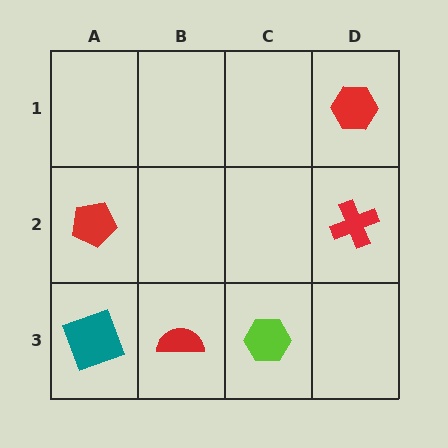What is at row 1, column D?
A red hexagon.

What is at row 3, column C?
A lime hexagon.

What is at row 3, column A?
A teal square.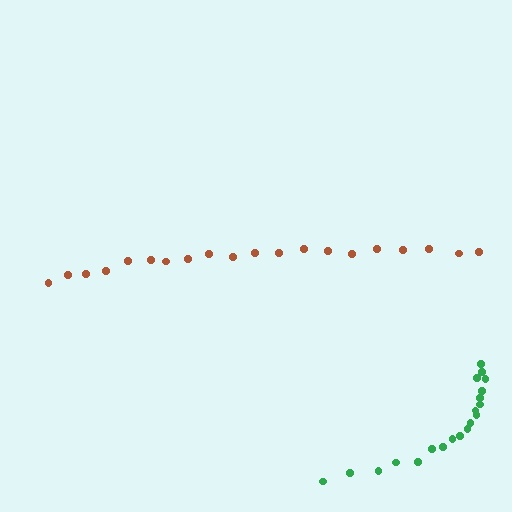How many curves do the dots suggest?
There are 2 distinct paths.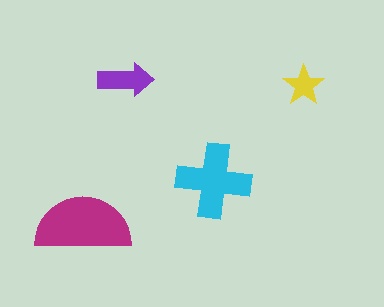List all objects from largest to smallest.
The magenta semicircle, the cyan cross, the purple arrow, the yellow star.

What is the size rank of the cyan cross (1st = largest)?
2nd.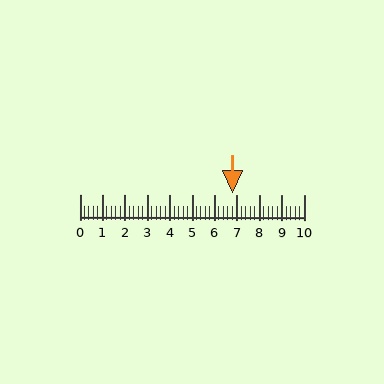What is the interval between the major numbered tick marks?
The major tick marks are spaced 1 units apart.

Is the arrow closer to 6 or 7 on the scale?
The arrow is closer to 7.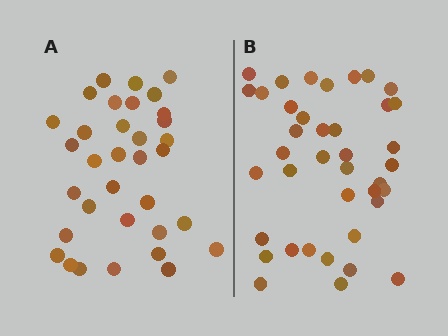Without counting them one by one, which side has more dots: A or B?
Region B (the right region) has more dots.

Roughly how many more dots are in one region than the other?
Region B has about 5 more dots than region A.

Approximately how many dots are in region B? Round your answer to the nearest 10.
About 40 dots. (The exact count is 39, which rounds to 40.)